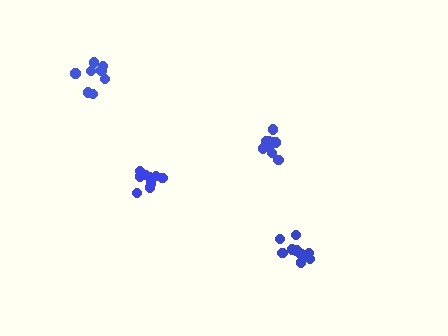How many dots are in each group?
Group 1: 10 dots, Group 2: 10 dots, Group 3: 8 dots, Group 4: 10 dots (38 total).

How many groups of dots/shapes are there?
There are 4 groups.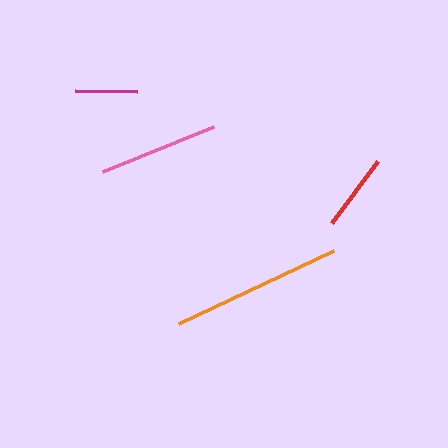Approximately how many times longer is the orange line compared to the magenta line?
The orange line is approximately 2.8 times the length of the magenta line.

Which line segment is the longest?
The orange line is the longest at approximately 171 pixels.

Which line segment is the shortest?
The magenta line is the shortest at approximately 62 pixels.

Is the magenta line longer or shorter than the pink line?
The pink line is longer than the magenta line.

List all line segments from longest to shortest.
From longest to shortest: orange, pink, red, magenta.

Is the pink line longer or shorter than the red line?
The pink line is longer than the red line.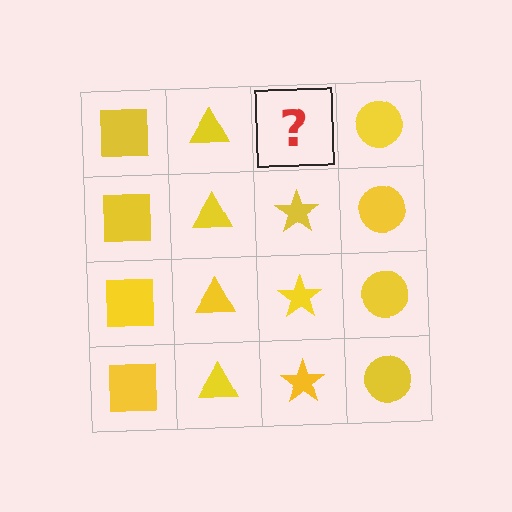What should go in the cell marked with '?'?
The missing cell should contain a yellow star.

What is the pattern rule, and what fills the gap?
The rule is that each column has a consistent shape. The gap should be filled with a yellow star.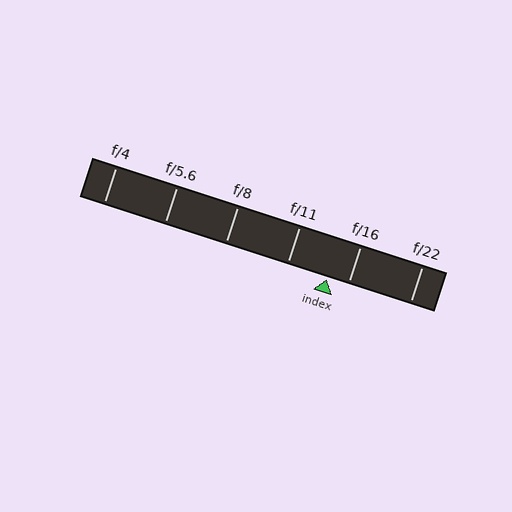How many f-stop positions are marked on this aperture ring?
There are 6 f-stop positions marked.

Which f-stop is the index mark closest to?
The index mark is closest to f/16.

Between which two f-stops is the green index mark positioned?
The index mark is between f/11 and f/16.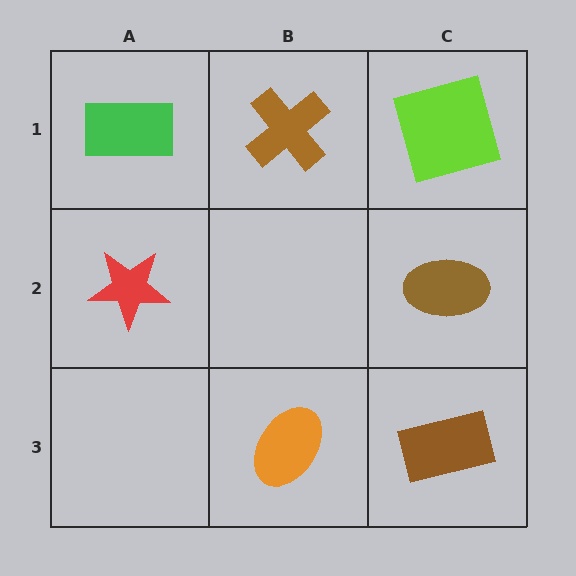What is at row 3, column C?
A brown rectangle.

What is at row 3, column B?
An orange ellipse.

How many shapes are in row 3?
2 shapes.